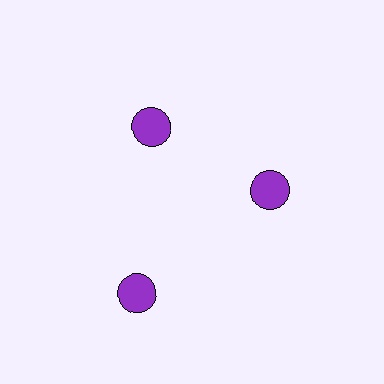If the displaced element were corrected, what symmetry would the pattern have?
It would have 3-fold rotational symmetry — the pattern would map onto itself every 120 degrees.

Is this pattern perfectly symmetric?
No. The 3 purple circles are arranged in a ring, but one element near the 7 o'clock position is pushed outward from the center, breaking the 3-fold rotational symmetry.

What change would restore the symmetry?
The symmetry would be restored by moving it inward, back onto the ring so that all 3 circles sit at equal angles and equal distance from the center.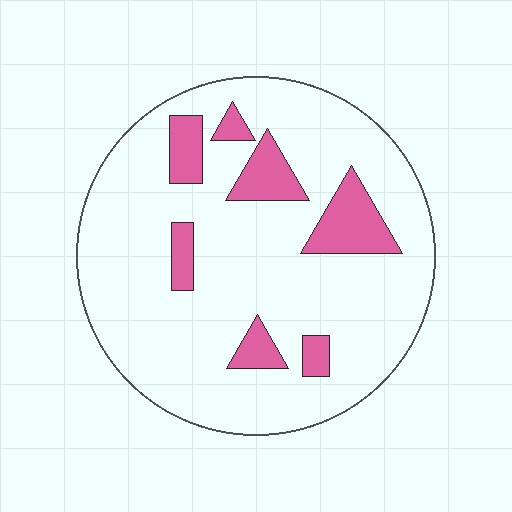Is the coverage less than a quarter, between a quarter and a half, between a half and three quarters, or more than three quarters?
Less than a quarter.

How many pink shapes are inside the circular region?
7.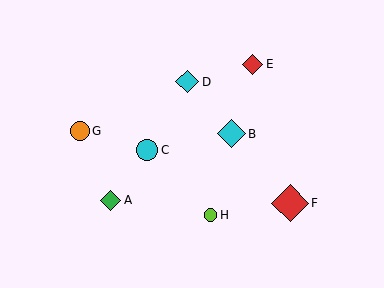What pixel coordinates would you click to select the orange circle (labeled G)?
Click at (80, 131) to select the orange circle G.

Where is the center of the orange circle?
The center of the orange circle is at (80, 131).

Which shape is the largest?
The red diamond (labeled F) is the largest.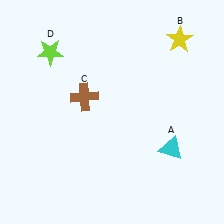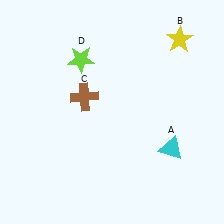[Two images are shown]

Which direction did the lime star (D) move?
The lime star (D) moved right.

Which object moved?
The lime star (D) moved right.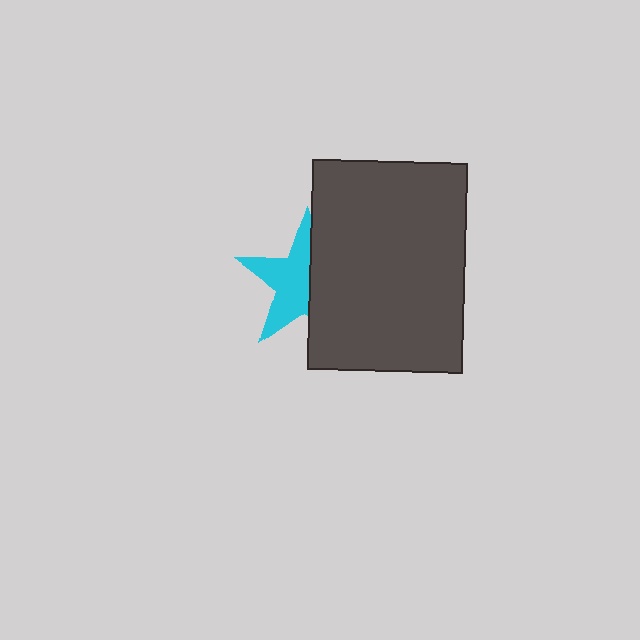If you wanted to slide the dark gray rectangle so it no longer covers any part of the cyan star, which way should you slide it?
Slide it right — that is the most direct way to separate the two shapes.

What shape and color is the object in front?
The object in front is a dark gray rectangle.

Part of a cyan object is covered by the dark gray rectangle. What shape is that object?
It is a star.